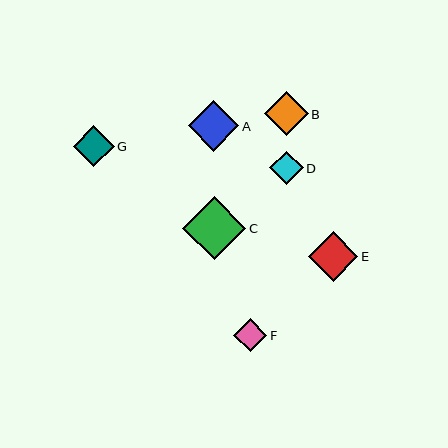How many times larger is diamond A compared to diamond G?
Diamond A is approximately 1.2 times the size of diamond G.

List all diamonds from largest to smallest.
From largest to smallest: C, A, E, B, G, D, F.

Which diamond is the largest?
Diamond C is the largest with a size of approximately 63 pixels.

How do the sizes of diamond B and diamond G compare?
Diamond B and diamond G are approximately the same size.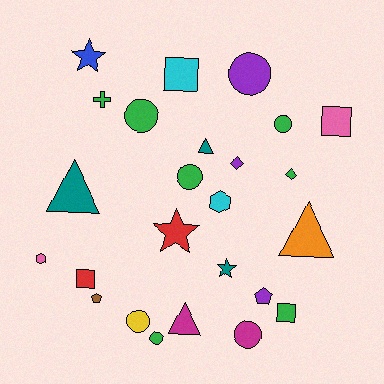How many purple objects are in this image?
There are 3 purple objects.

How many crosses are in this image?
There is 1 cross.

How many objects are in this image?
There are 25 objects.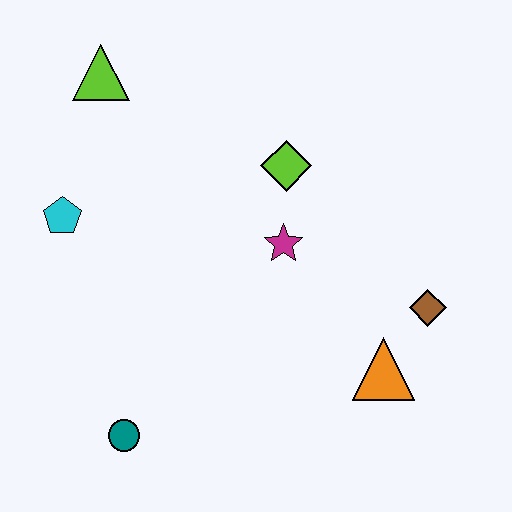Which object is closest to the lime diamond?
The magenta star is closest to the lime diamond.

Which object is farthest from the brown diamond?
The lime triangle is farthest from the brown diamond.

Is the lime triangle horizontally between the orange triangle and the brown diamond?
No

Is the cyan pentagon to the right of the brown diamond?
No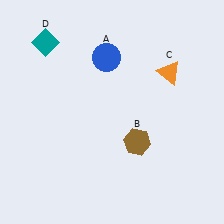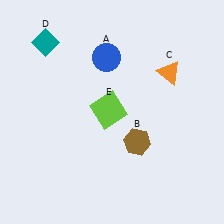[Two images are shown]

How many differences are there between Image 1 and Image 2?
There is 1 difference between the two images.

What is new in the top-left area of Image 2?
A lime square (E) was added in the top-left area of Image 2.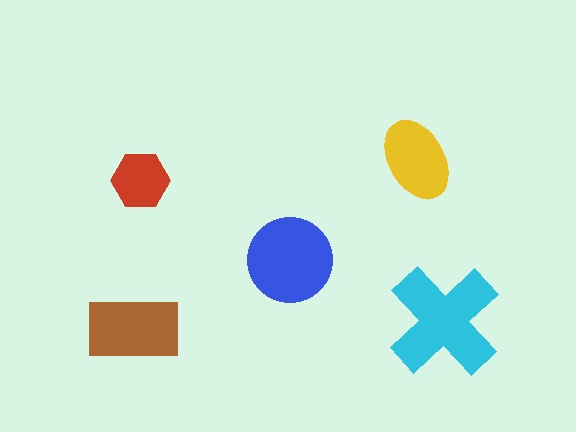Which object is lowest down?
The brown rectangle is bottommost.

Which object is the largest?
The cyan cross.